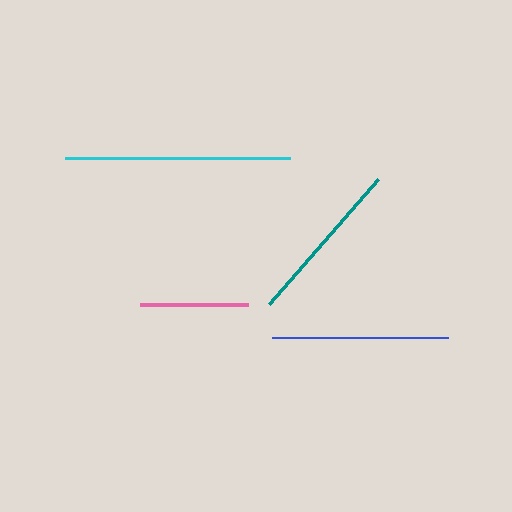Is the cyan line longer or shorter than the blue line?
The cyan line is longer than the blue line.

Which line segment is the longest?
The cyan line is the longest at approximately 225 pixels.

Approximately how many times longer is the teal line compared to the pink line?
The teal line is approximately 1.5 times the length of the pink line.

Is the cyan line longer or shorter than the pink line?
The cyan line is longer than the pink line.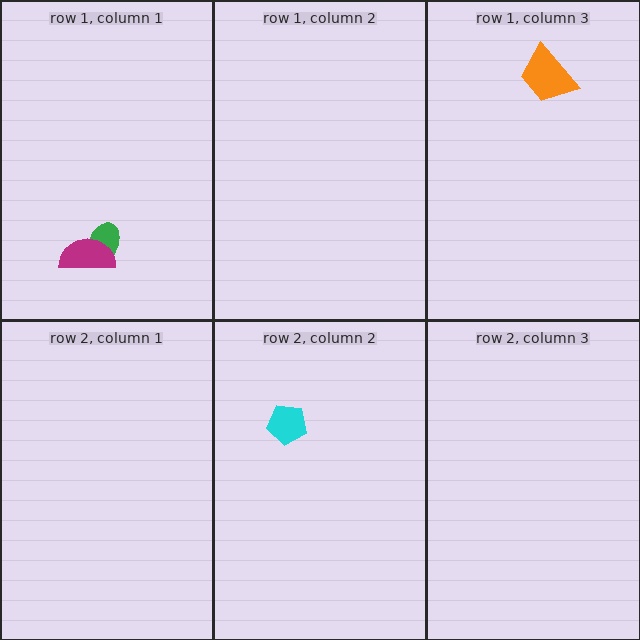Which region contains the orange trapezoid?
The row 1, column 3 region.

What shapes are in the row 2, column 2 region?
The cyan pentagon.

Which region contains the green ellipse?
The row 1, column 1 region.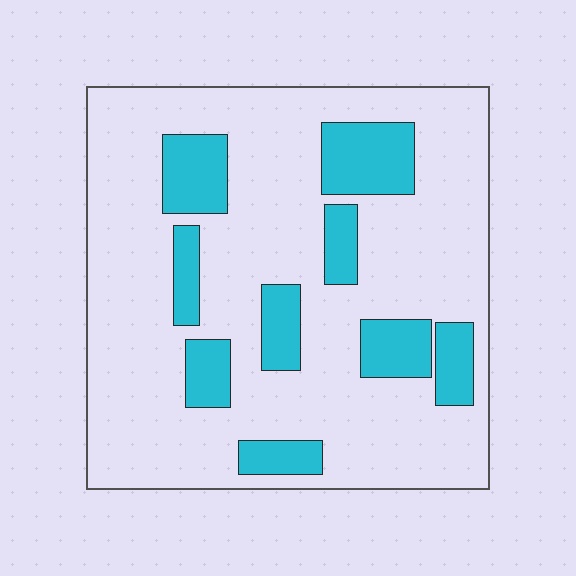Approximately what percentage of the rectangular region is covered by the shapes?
Approximately 20%.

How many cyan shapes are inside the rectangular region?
9.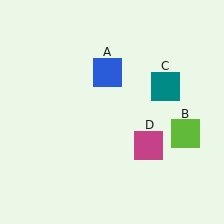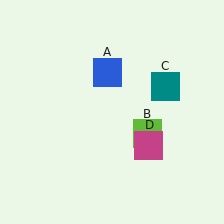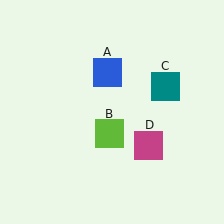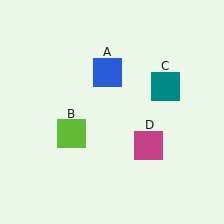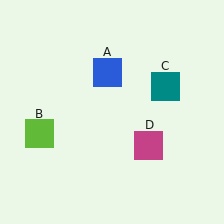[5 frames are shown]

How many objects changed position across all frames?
1 object changed position: lime square (object B).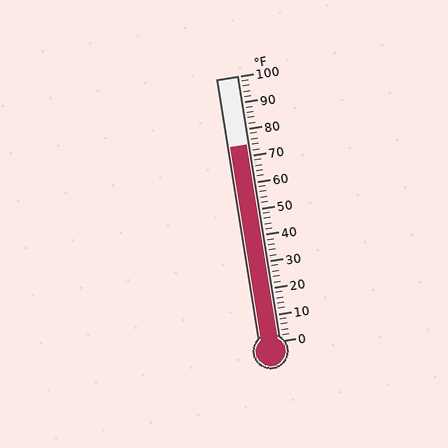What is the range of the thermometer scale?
The thermometer scale ranges from 0°F to 100°F.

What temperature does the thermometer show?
The thermometer shows approximately 74°F.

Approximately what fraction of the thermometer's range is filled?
The thermometer is filled to approximately 75% of its range.